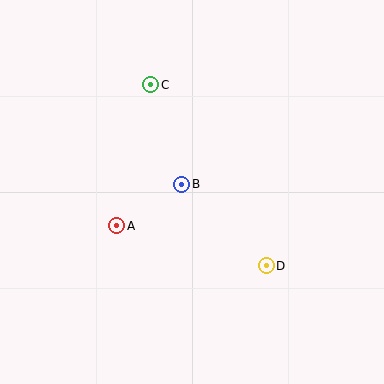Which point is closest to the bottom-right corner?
Point D is closest to the bottom-right corner.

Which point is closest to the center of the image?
Point B at (182, 184) is closest to the center.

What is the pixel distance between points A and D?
The distance between A and D is 155 pixels.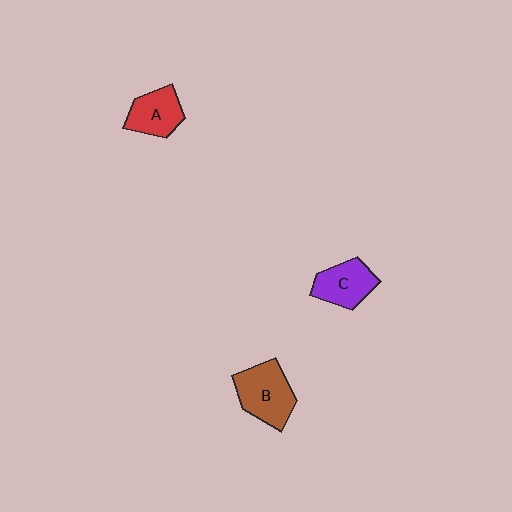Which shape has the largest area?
Shape B (brown).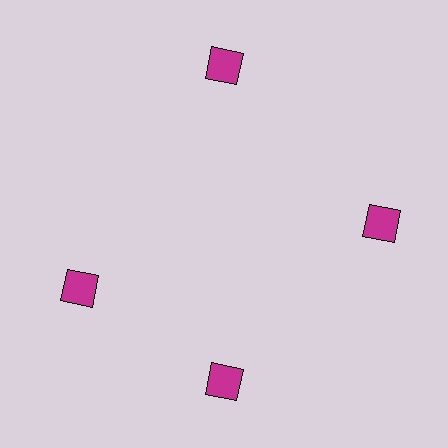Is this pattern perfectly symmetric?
No. The 4 magenta squares are arranged in a ring, but one element near the 9 o'clock position is rotated out of alignment along the ring, breaking the 4-fold rotational symmetry.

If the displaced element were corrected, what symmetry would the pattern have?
It would have 4-fold rotational symmetry — the pattern would map onto itself every 90 degrees.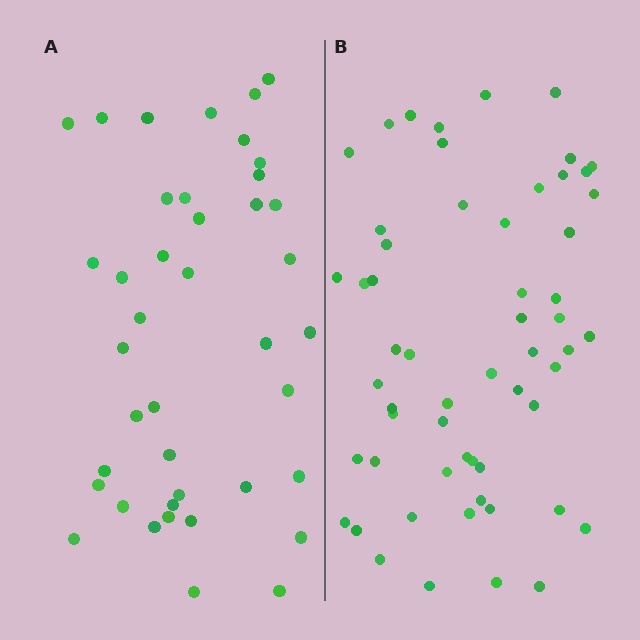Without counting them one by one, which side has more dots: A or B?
Region B (the right region) has more dots.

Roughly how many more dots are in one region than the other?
Region B has approximately 15 more dots than region A.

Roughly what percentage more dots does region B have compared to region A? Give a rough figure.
About 40% more.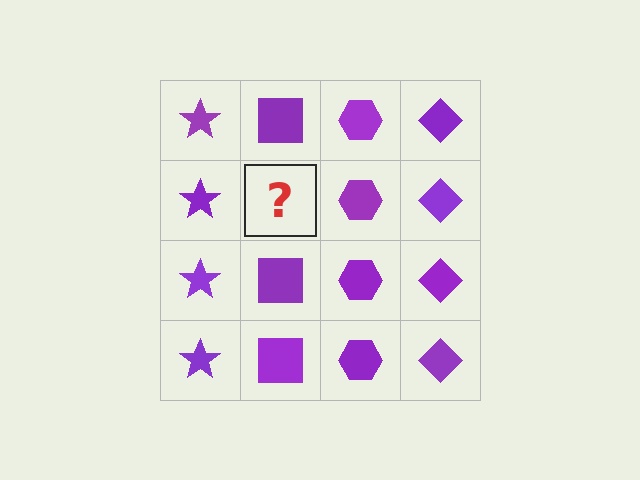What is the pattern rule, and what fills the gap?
The rule is that each column has a consistent shape. The gap should be filled with a purple square.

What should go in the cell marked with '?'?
The missing cell should contain a purple square.